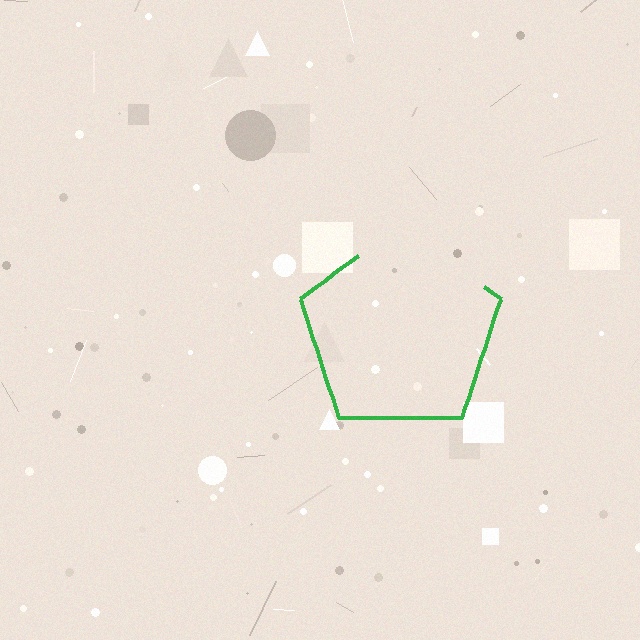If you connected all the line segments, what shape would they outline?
They would outline a pentagon.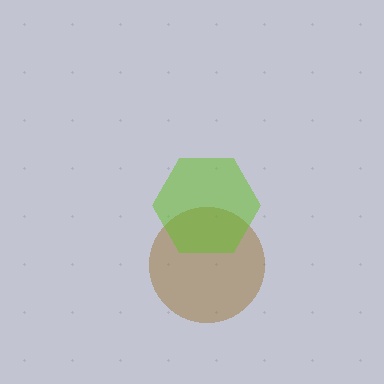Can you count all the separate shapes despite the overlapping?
Yes, there are 2 separate shapes.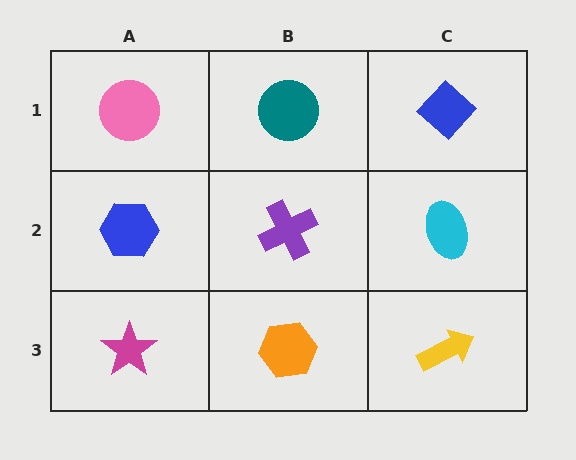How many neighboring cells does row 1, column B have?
3.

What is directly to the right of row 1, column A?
A teal circle.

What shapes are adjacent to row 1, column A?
A blue hexagon (row 2, column A), a teal circle (row 1, column B).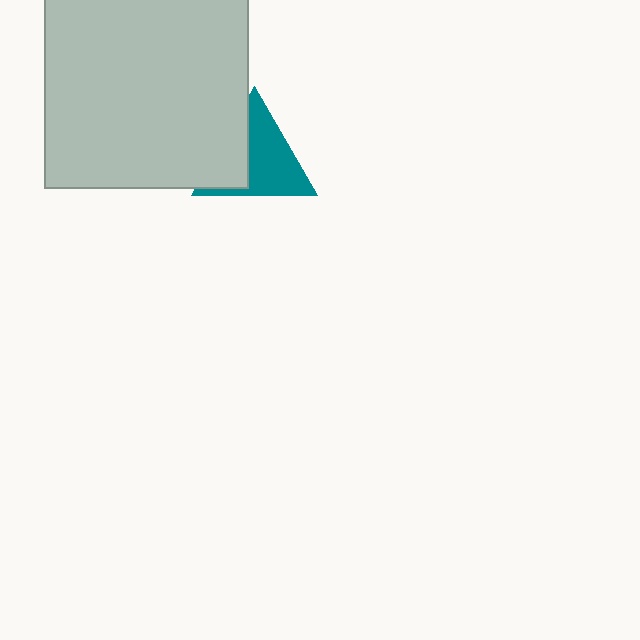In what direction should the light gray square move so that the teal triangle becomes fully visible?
The light gray square should move left. That is the shortest direction to clear the overlap and leave the teal triangle fully visible.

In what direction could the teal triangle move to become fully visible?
The teal triangle could move right. That would shift it out from behind the light gray square entirely.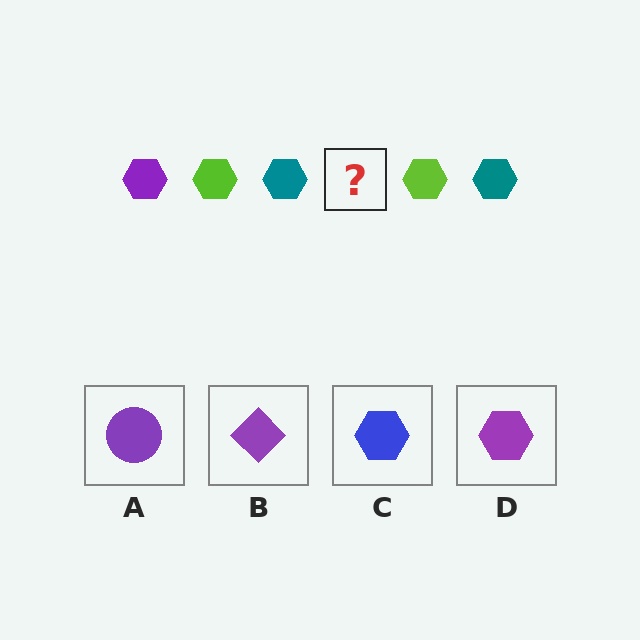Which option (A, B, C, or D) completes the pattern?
D.